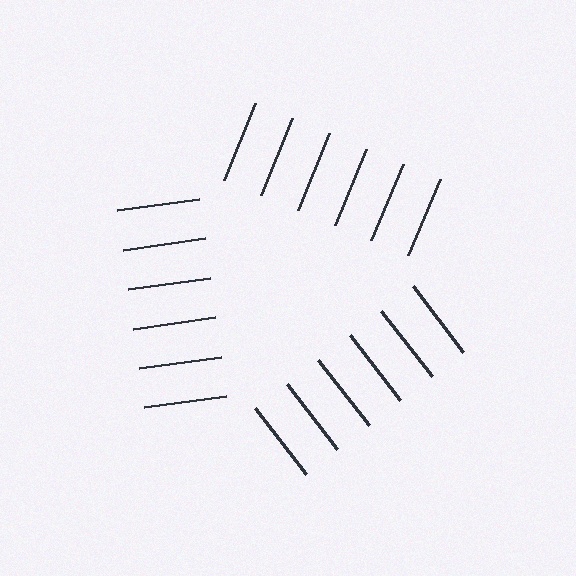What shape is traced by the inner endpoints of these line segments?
An illusory triangle — the line segments terminate on its edges but no continuous stroke is drawn.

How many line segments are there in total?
18 — 6 along each of the 3 edges.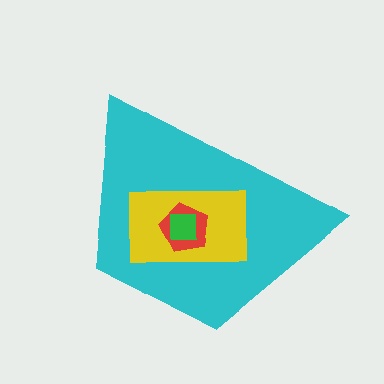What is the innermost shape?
The green square.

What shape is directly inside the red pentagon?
The green square.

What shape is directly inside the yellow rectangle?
The red pentagon.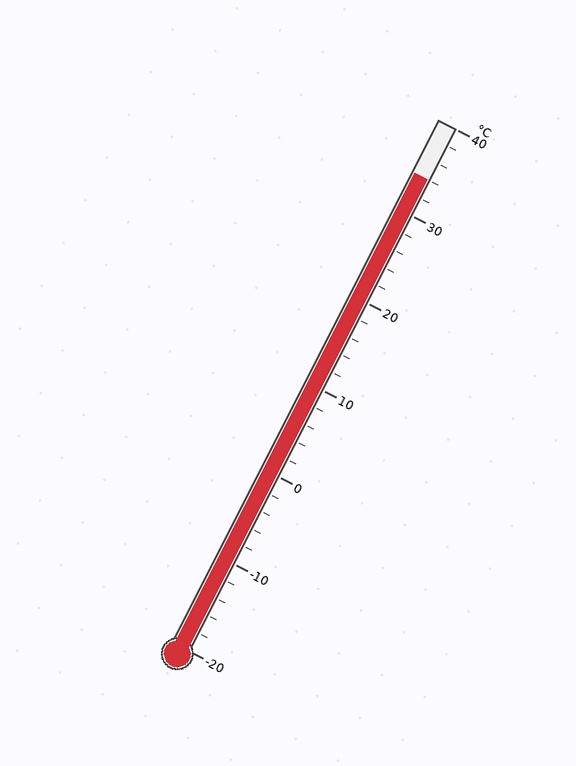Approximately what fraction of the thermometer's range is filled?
The thermometer is filled to approximately 90% of its range.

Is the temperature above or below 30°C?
The temperature is above 30°C.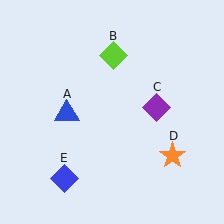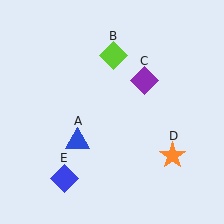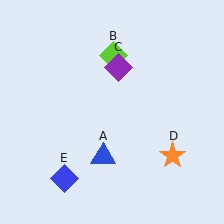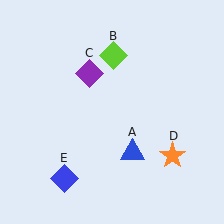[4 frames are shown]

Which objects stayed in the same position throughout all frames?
Lime diamond (object B) and orange star (object D) and blue diamond (object E) remained stationary.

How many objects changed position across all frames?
2 objects changed position: blue triangle (object A), purple diamond (object C).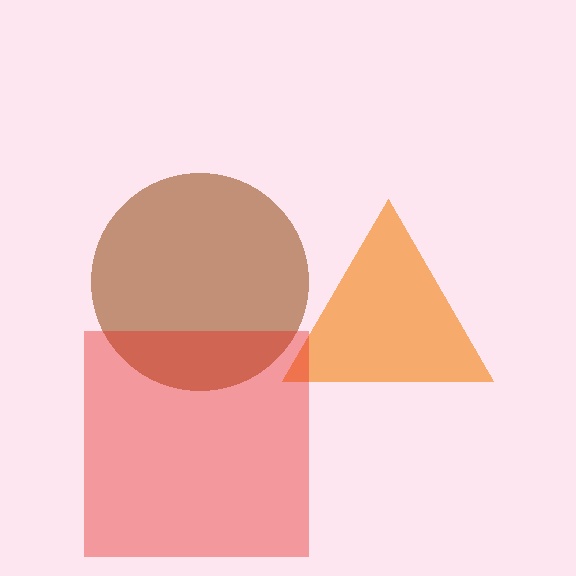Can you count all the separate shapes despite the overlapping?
Yes, there are 3 separate shapes.